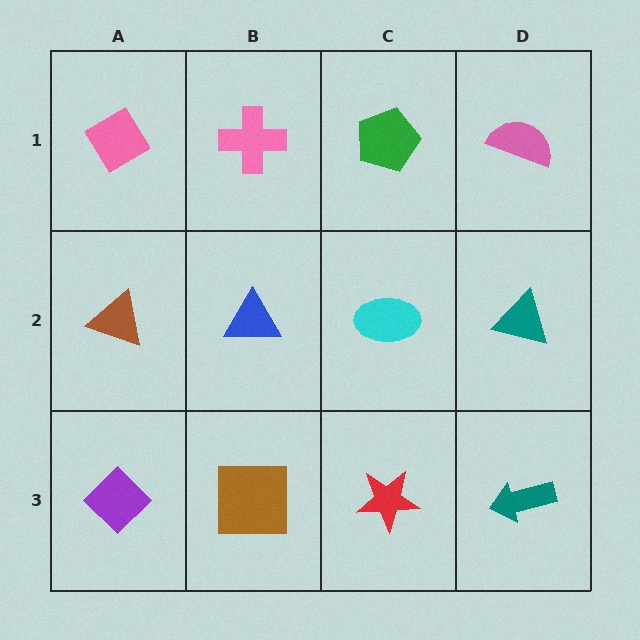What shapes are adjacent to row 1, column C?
A cyan ellipse (row 2, column C), a pink cross (row 1, column B), a pink semicircle (row 1, column D).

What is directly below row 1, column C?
A cyan ellipse.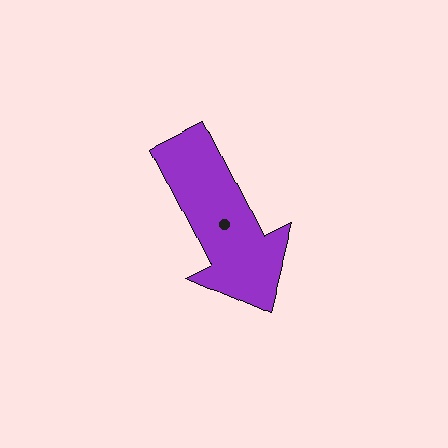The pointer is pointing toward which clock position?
Roughly 5 o'clock.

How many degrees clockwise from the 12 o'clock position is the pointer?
Approximately 154 degrees.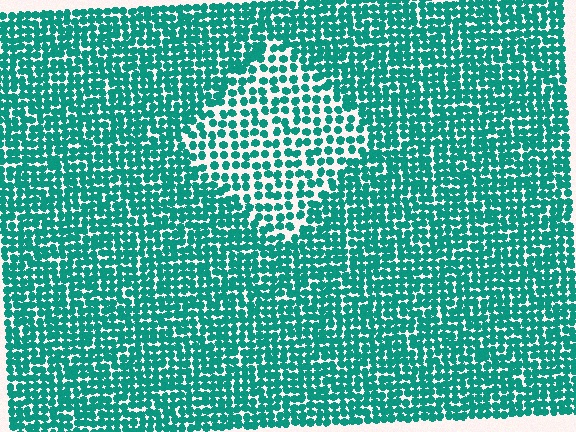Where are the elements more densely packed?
The elements are more densely packed outside the diamond boundary.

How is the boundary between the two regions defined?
The boundary is defined by a change in element density (approximately 1.7x ratio). All elements are the same color, size, and shape.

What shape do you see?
I see a diamond.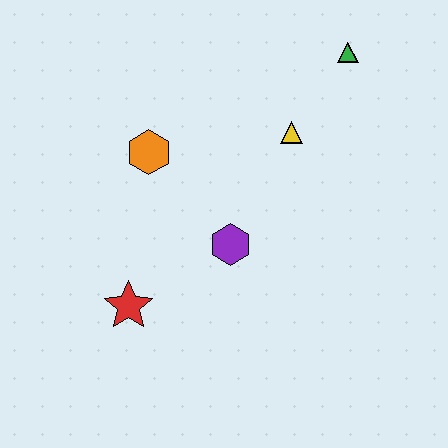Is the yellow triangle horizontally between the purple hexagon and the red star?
No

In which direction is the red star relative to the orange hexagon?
The red star is below the orange hexagon.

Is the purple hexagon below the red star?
No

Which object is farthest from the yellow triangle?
The red star is farthest from the yellow triangle.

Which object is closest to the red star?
The purple hexagon is closest to the red star.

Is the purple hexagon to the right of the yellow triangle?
No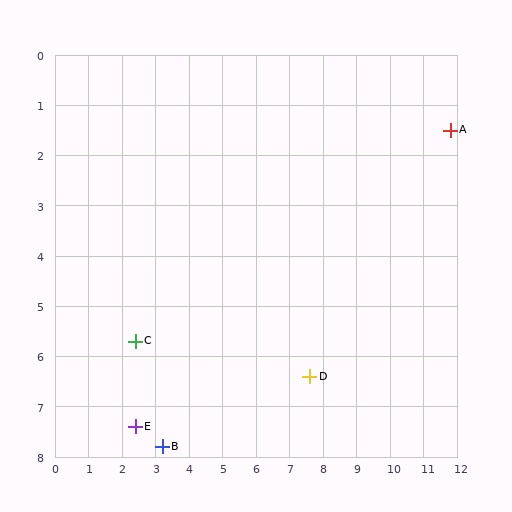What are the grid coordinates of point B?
Point B is at approximately (3.2, 7.8).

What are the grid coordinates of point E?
Point E is at approximately (2.4, 7.4).